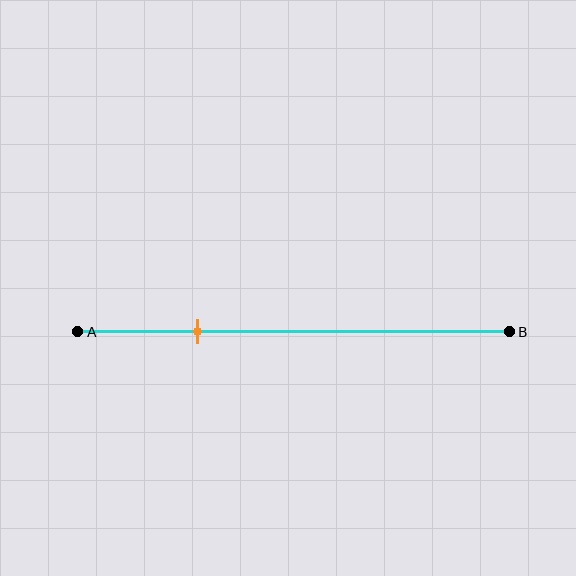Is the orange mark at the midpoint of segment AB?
No, the mark is at about 30% from A, not at the 50% midpoint.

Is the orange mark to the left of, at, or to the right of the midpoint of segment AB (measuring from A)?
The orange mark is to the left of the midpoint of segment AB.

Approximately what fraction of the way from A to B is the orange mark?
The orange mark is approximately 30% of the way from A to B.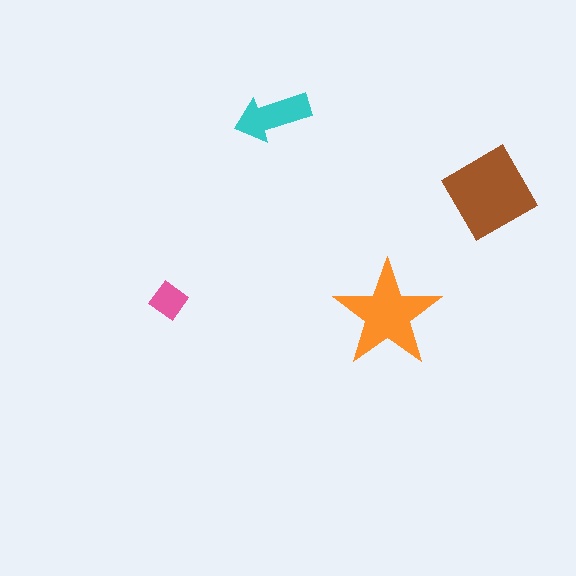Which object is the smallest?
The pink diamond.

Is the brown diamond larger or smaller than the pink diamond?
Larger.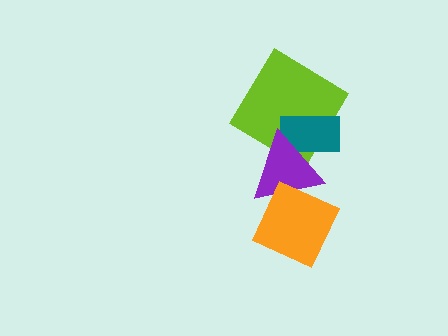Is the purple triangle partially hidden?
Yes, it is partially covered by another shape.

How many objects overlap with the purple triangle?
3 objects overlap with the purple triangle.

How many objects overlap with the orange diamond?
1 object overlaps with the orange diamond.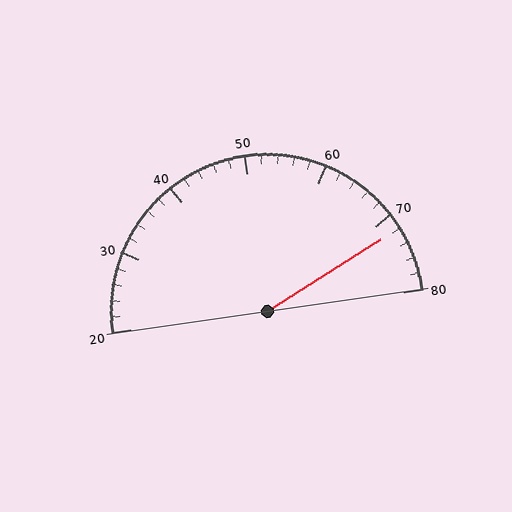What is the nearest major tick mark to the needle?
The nearest major tick mark is 70.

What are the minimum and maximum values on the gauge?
The gauge ranges from 20 to 80.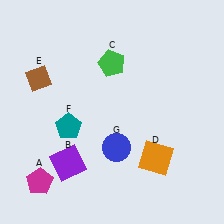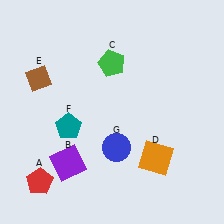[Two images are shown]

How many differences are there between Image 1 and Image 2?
There is 1 difference between the two images.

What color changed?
The pentagon (A) changed from magenta in Image 1 to red in Image 2.